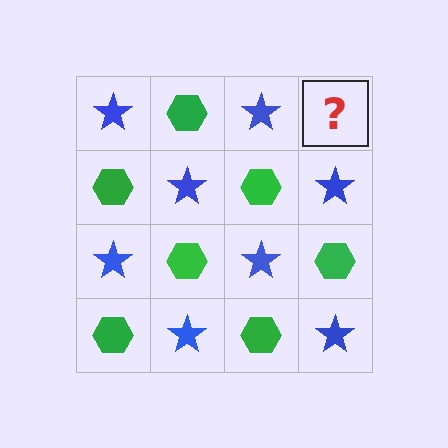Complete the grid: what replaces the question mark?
The question mark should be replaced with a green hexagon.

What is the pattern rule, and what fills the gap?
The rule is that it alternates blue star and green hexagon in a checkerboard pattern. The gap should be filled with a green hexagon.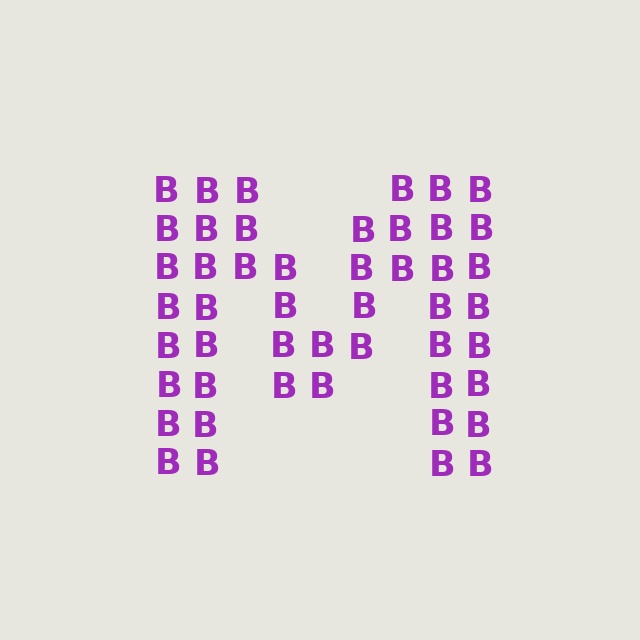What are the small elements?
The small elements are letter B's.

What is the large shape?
The large shape is the letter M.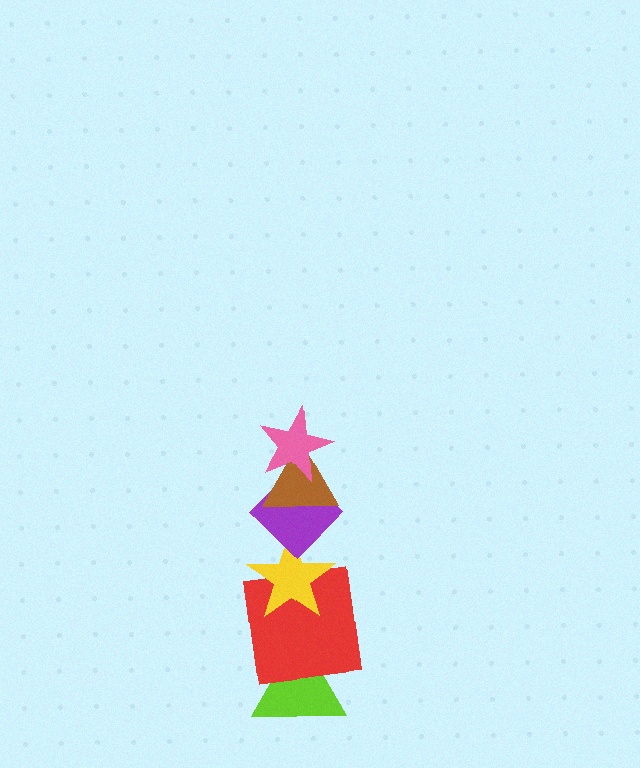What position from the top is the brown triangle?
The brown triangle is 2nd from the top.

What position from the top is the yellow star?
The yellow star is 4th from the top.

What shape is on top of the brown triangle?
The pink star is on top of the brown triangle.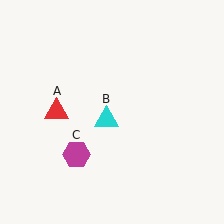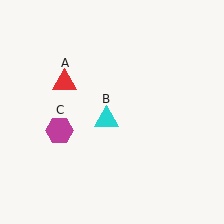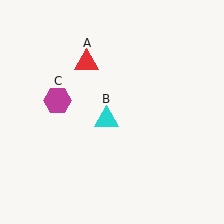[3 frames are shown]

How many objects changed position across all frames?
2 objects changed position: red triangle (object A), magenta hexagon (object C).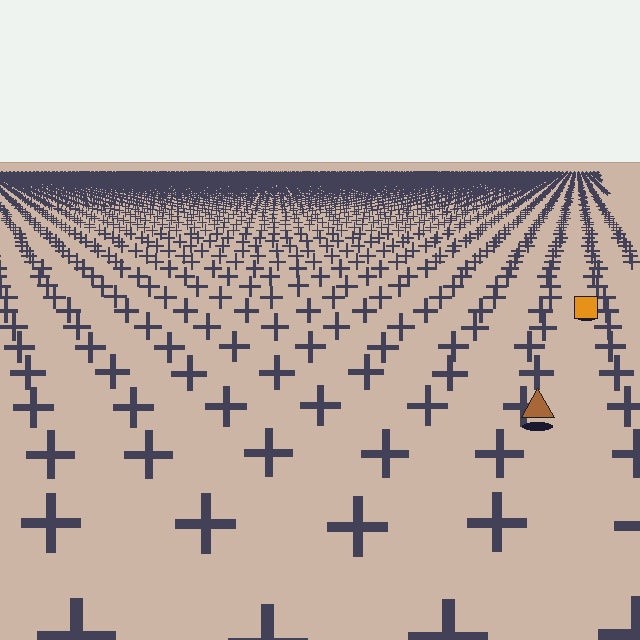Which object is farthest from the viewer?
The orange square is farthest from the viewer. It appears smaller and the ground texture around it is denser.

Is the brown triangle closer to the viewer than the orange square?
Yes. The brown triangle is closer — you can tell from the texture gradient: the ground texture is coarser near it.